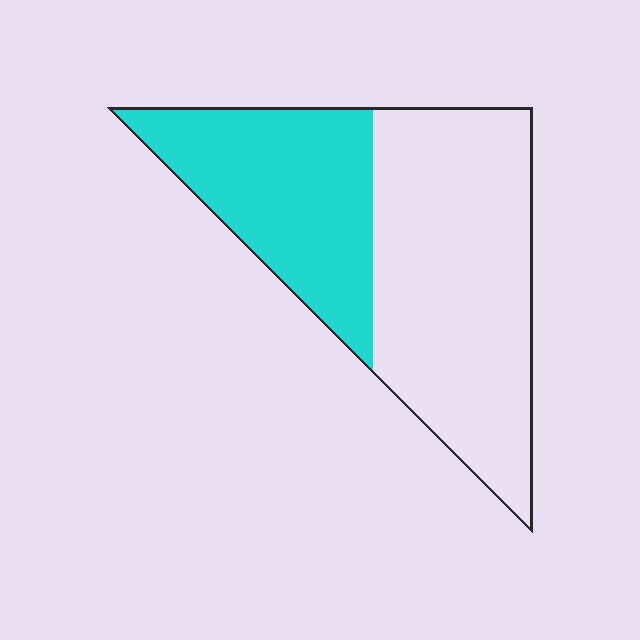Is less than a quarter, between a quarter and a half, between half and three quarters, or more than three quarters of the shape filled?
Between a quarter and a half.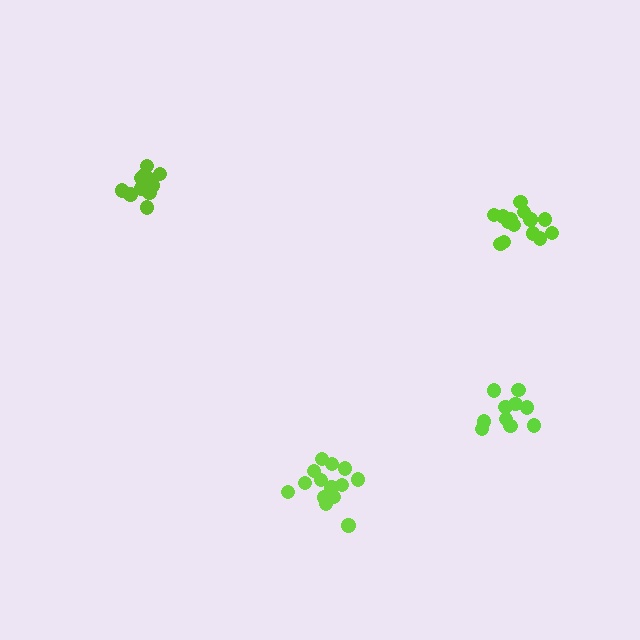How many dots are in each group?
Group 1: 14 dots, Group 2: 10 dots, Group 3: 12 dots, Group 4: 16 dots (52 total).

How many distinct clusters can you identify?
There are 4 distinct clusters.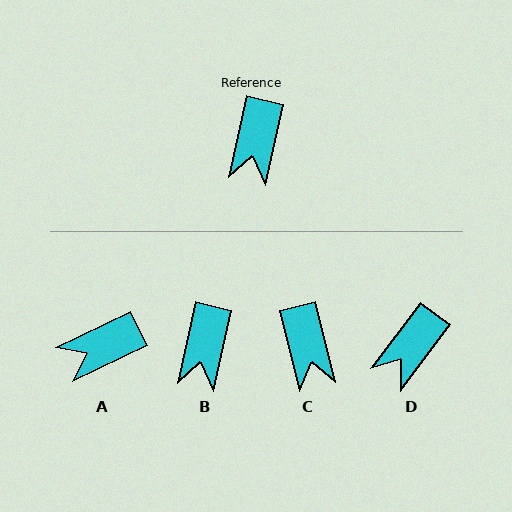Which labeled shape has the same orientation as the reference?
B.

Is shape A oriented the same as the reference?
No, it is off by about 52 degrees.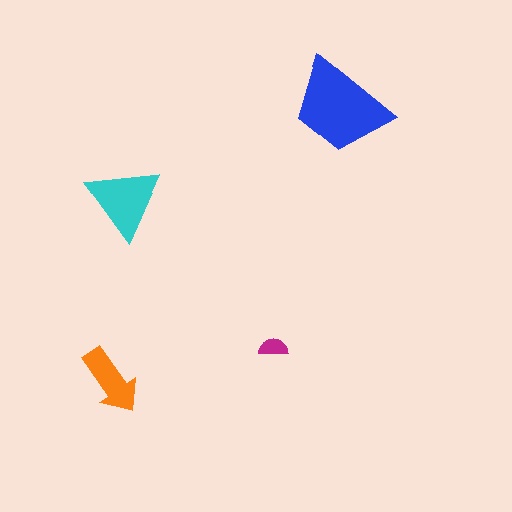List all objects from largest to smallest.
The blue trapezoid, the cyan triangle, the orange arrow, the magenta semicircle.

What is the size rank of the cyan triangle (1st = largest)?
2nd.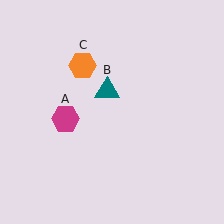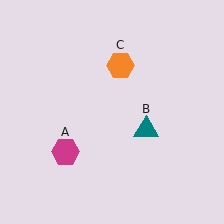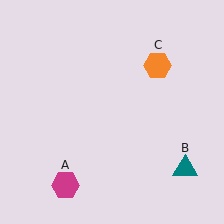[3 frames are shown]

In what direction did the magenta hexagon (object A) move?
The magenta hexagon (object A) moved down.